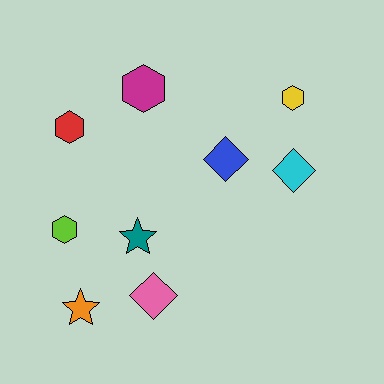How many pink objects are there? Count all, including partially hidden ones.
There is 1 pink object.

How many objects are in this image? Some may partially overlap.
There are 9 objects.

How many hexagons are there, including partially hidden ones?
There are 4 hexagons.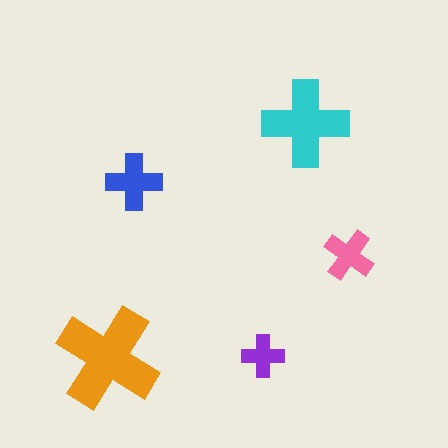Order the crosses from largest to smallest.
the orange one, the cyan one, the blue one, the pink one, the purple one.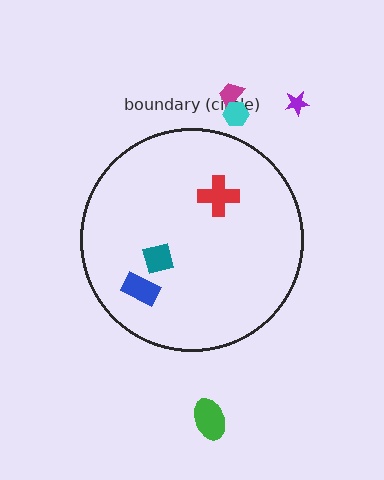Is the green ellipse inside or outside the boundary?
Outside.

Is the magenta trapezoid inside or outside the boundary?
Outside.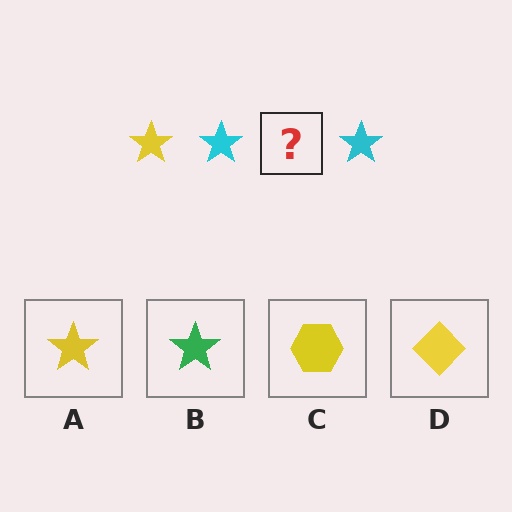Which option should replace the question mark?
Option A.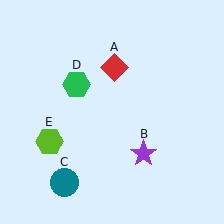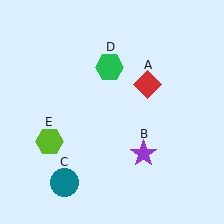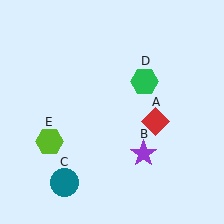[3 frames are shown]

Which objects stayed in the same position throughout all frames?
Purple star (object B) and teal circle (object C) and lime hexagon (object E) remained stationary.